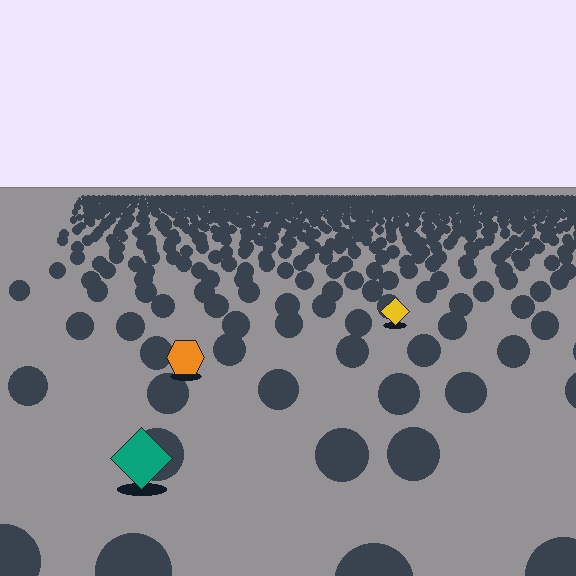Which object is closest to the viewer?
The teal diamond is closest. The texture marks near it are larger and more spread out.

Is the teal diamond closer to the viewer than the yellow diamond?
Yes. The teal diamond is closer — you can tell from the texture gradient: the ground texture is coarser near it.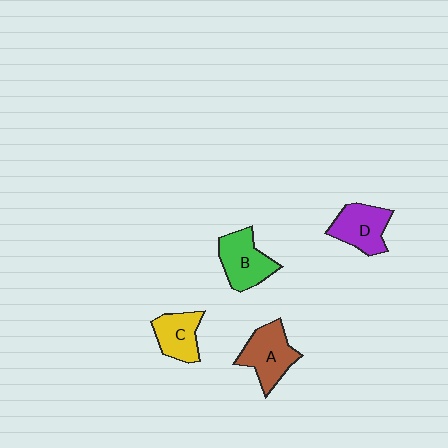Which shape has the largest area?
Shape A (brown).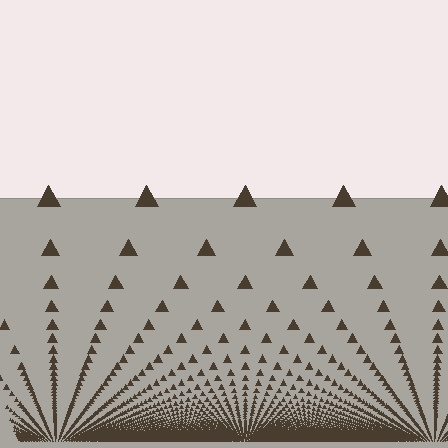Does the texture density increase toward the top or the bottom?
Density increases toward the bottom.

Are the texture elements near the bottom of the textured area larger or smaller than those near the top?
Smaller. The gradient is inverted — elements near the bottom are smaller and denser.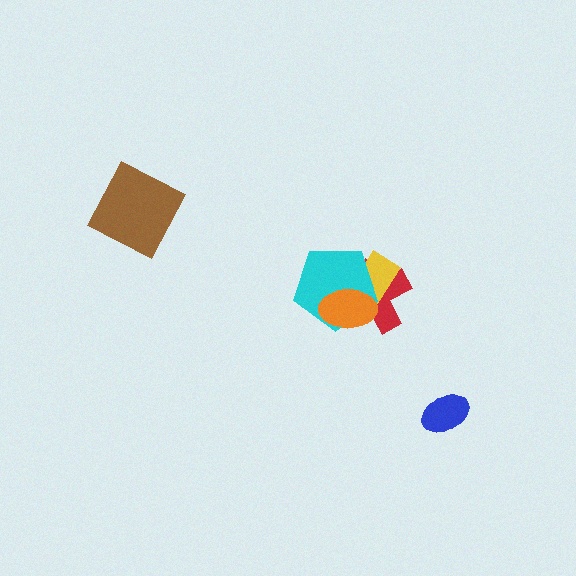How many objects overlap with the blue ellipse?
0 objects overlap with the blue ellipse.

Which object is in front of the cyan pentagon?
The orange ellipse is in front of the cyan pentagon.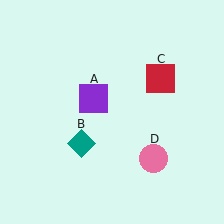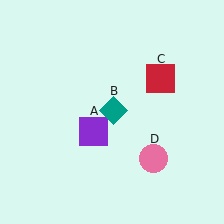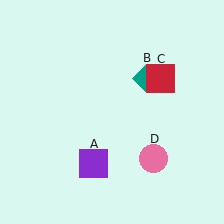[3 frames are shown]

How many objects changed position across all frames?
2 objects changed position: purple square (object A), teal diamond (object B).